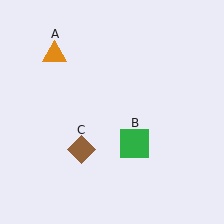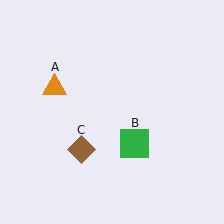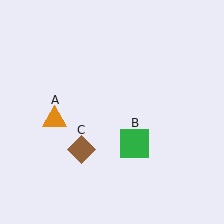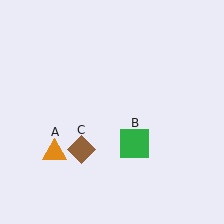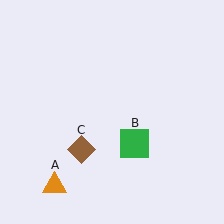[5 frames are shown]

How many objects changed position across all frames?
1 object changed position: orange triangle (object A).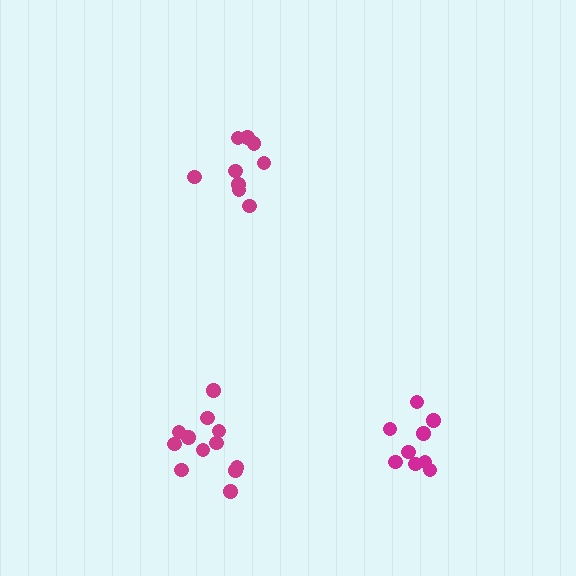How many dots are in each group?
Group 1: 9 dots, Group 2: 9 dots, Group 3: 12 dots (30 total).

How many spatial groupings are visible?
There are 3 spatial groupings.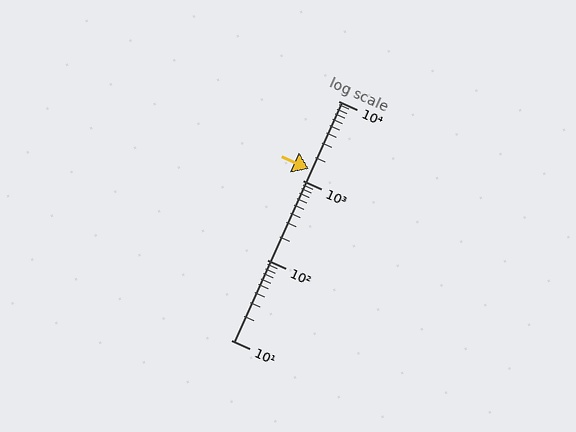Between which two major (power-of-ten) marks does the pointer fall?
The pointer is between 1000 and 10000.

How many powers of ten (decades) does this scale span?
The scale spans 3 decades, from 10 to 10000.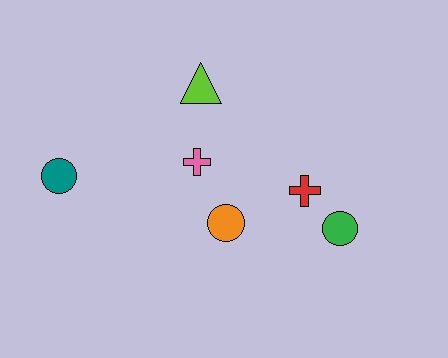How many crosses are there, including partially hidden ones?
There are 2 crosses.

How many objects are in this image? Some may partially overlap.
There are 6 objects.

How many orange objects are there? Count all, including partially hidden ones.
There is 1 orange object.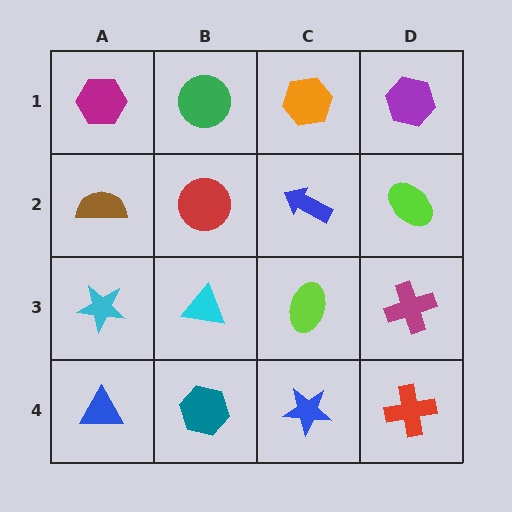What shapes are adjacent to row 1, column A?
A brown semicircle (row 2, column A), a green circle (row 1, column B).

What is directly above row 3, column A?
A brown semicircle.